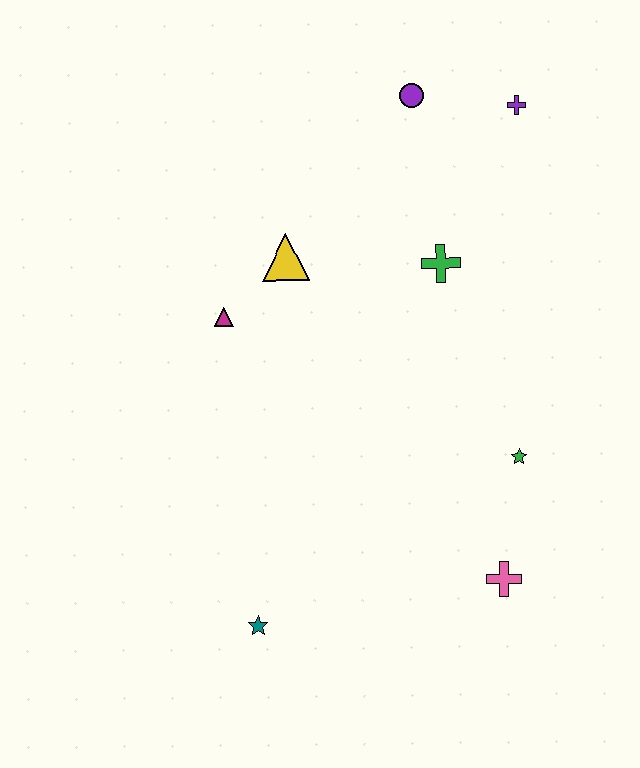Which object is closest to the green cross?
The yellow triangle is closest to the green cross.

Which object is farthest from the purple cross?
The teal star is farthest from the purple cross.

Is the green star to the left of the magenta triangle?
No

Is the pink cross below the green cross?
Yes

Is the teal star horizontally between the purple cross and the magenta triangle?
Yes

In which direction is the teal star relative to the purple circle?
The teal star is below the purple circle.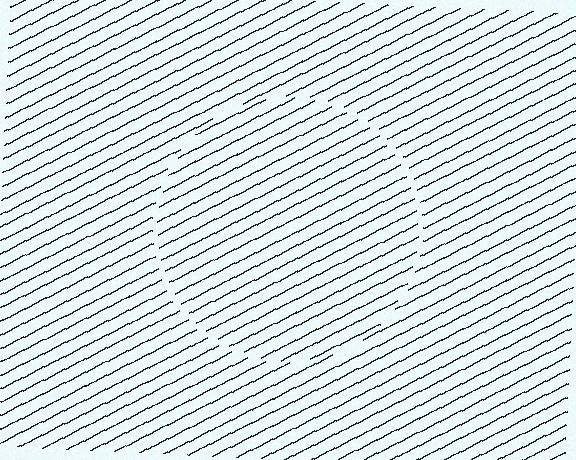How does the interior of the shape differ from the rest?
The interior of the shape contains the same grating, shifted by half a period — the contour is defined by the phase discontinuity where line-ends from the inner and outer gratings abut.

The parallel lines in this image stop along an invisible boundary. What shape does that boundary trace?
An illusory circle. The interior of the shape contains the same grating, shifted by half a period — the contour is defined by the phase discontinuity where line-ends from the inner and outer gratings abut.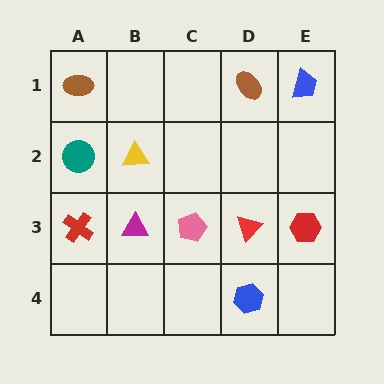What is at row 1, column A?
A brown ellipse.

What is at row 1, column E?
A blue trapezoid.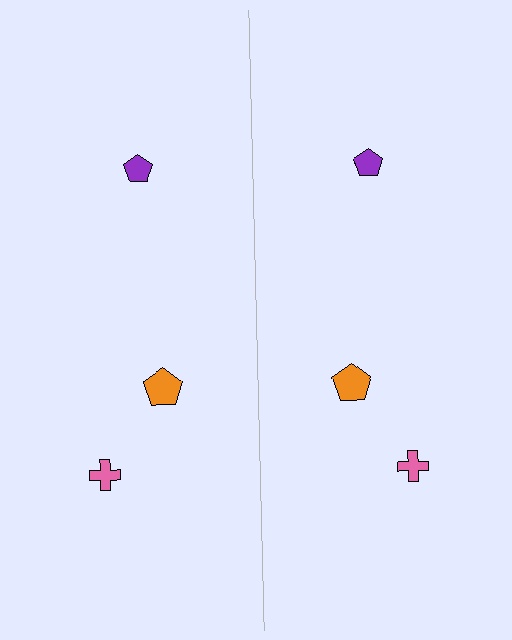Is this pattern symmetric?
Yes, this pattern has bilateral (reflection) symmetry.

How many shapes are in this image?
There are 6 shapes in this image.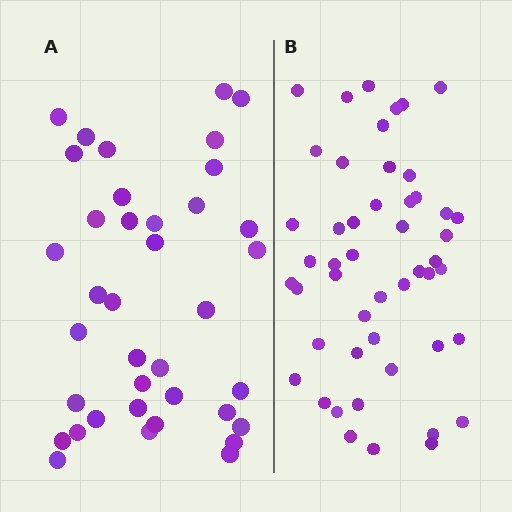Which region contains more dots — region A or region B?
Region B (the right region) has more dots.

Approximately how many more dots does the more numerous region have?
Region B has roughly 12 or so more dots than region A.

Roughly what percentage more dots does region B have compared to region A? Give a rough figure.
About 30% more.